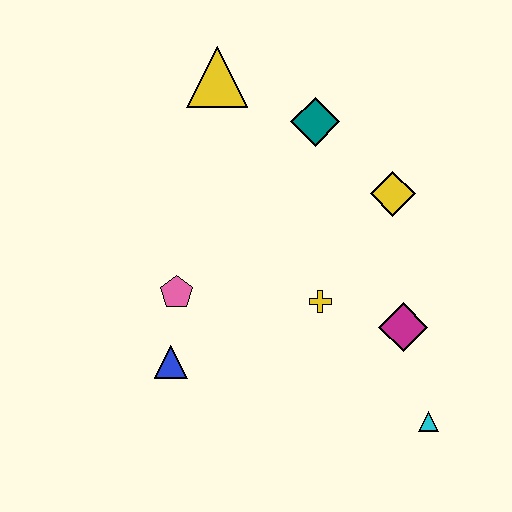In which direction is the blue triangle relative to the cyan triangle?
The blue triangle is to the left of the cyan triangle.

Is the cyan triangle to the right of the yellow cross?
Yes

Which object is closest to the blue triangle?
The pink pentagon is closest to the blue triangle.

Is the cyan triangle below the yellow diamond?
Yes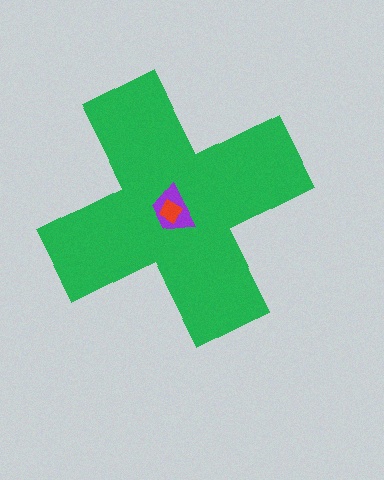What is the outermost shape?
The green cross.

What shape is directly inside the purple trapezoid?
The red diamond.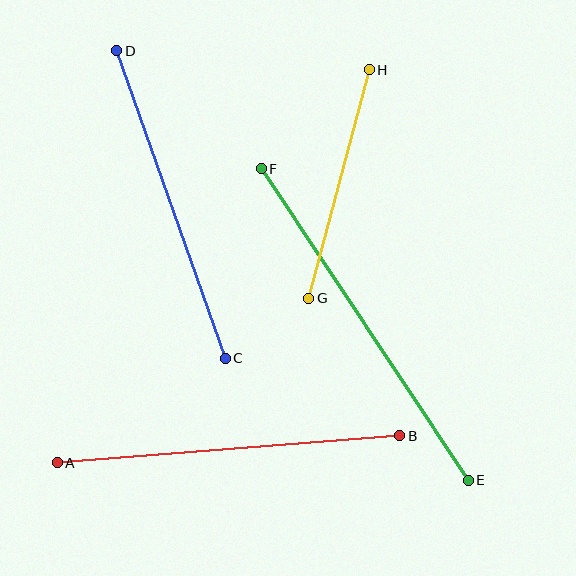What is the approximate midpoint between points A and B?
The midpoint is at approximately (229, 449) pixels.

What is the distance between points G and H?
The distance is approximately 236 pixels.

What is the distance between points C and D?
The distance is approximately 326 pixels.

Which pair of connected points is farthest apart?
Points E and F are farthest apart.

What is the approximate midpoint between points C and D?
The midpoint is at approximately (171, 204) pixels.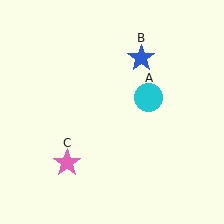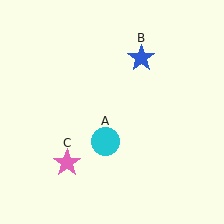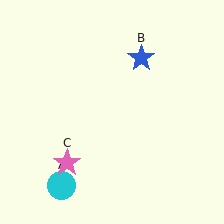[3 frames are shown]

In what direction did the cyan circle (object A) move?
The cyan circle (object A) moved down and to the left.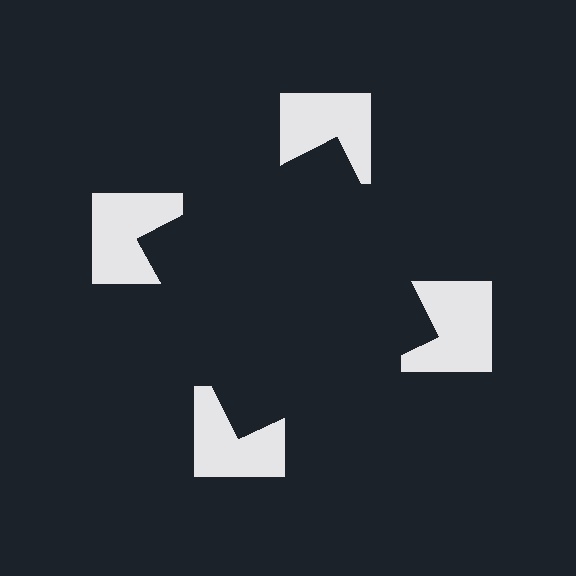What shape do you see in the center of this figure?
An illusory square — its edges are inferred from the aligned wedge cuts in the notched squares, not physically drawn.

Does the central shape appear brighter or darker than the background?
It typically appears slightly darker than the background, even though no actual brightness change is drawn.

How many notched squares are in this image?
There are 4 — one at each vertex of the illusory square.